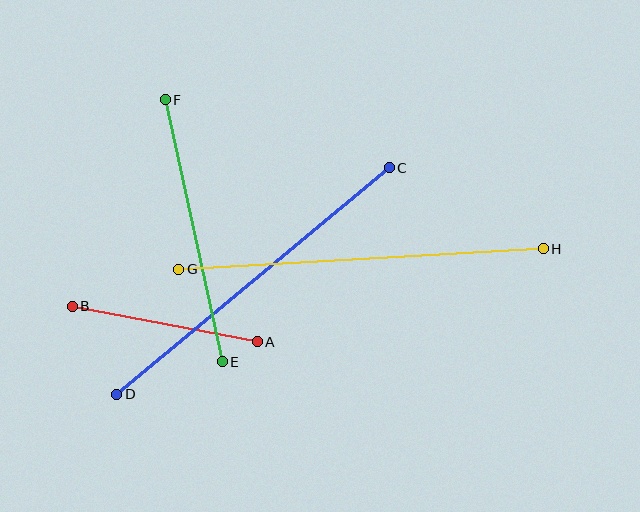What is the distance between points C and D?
The distance is approximately 354 pixels.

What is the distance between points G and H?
The distance is approximately 365 pixels.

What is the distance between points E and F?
The distance is approximately 268 pixels.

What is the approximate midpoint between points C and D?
The midpoint is at approximately (253, 281) pixels.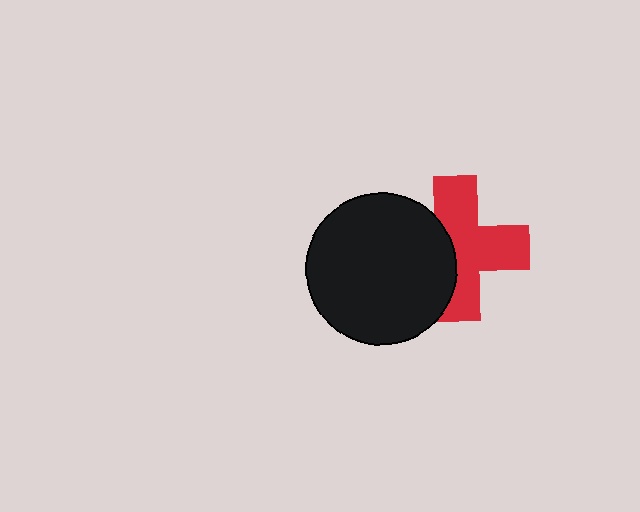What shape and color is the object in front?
The object in front is a black circle.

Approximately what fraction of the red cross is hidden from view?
Roughly 36% of the red cross is hidden behind the black circle.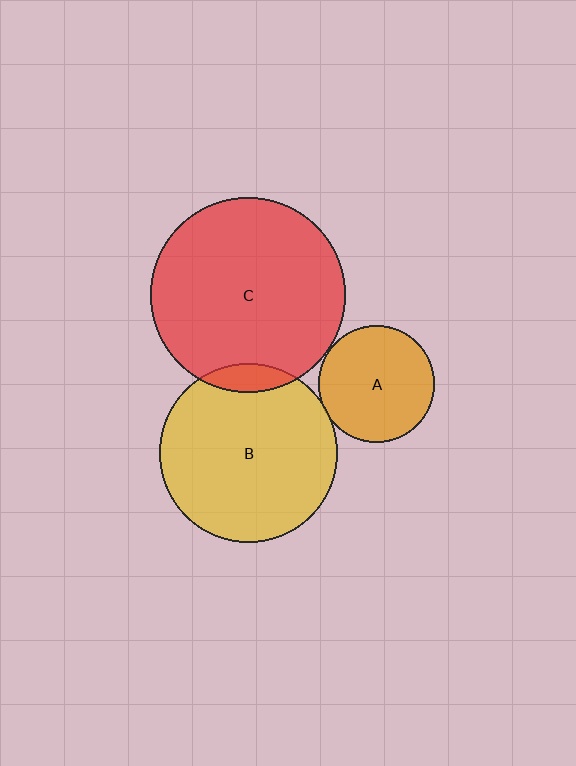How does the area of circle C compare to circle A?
Approximately 2.8 times.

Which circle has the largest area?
Circle C (red).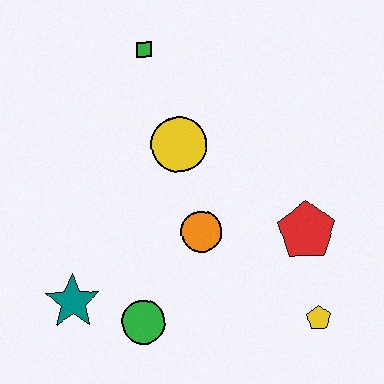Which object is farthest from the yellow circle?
The yellow pentagon is farthest from the yellow circle.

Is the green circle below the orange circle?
Yes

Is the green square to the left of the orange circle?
Yes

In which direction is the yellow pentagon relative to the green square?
The yellow pentagon is below the green square.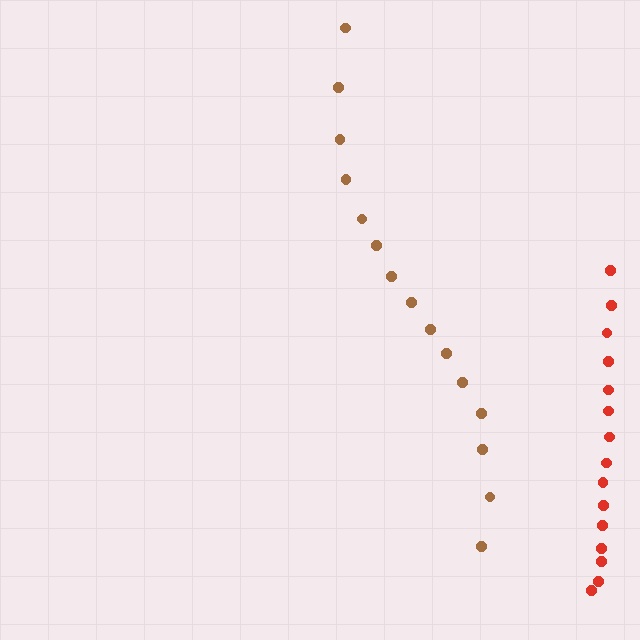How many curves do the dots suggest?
There are 2 distinct paths.